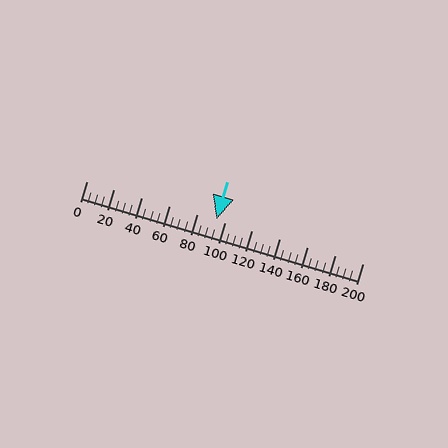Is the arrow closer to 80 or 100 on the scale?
The arrow is closer to 100.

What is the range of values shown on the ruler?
The ruler shows values from 0 to 200.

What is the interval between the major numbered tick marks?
The major tick marks are spaced 20 units apart.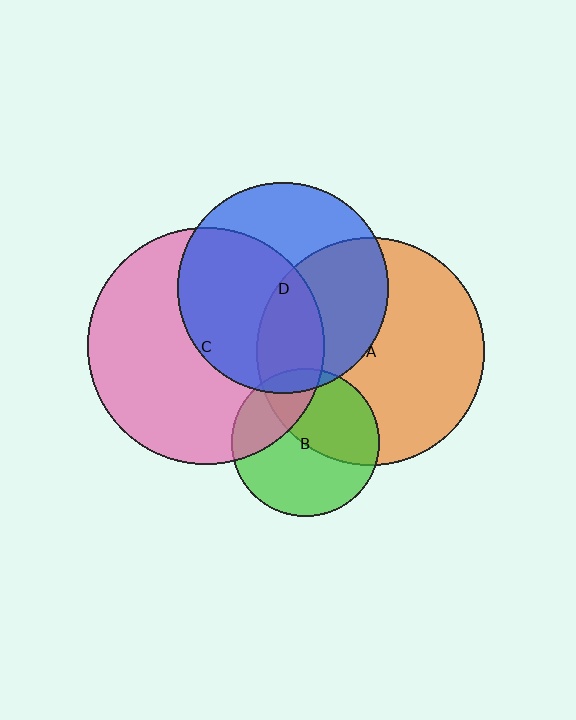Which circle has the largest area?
Circle C (pink).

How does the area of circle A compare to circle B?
Approximately 2.4 times.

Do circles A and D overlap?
Yes.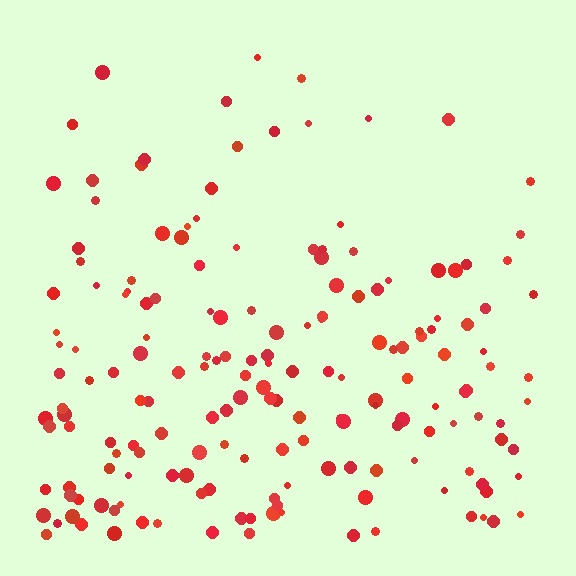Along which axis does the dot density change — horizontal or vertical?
Vertical.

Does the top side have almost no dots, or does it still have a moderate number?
Still a moderate number, just noticeably fewer than the bottom.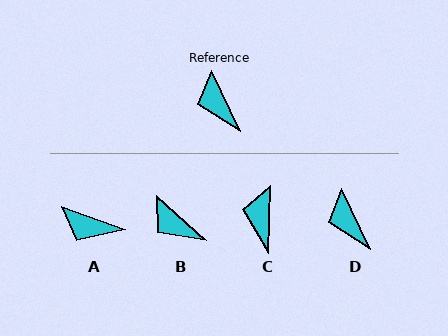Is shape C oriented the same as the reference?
No, it is off by about 27 degrees.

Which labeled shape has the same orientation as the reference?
D.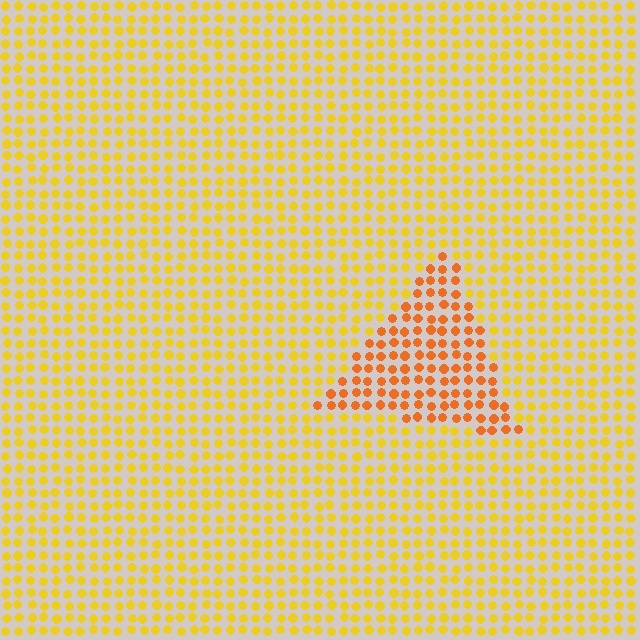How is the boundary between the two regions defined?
The boundary is defined purely by a slight shift in hue (about 29 degrees). Spacing, size, and orientation are identical on both sides.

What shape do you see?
I see a triangle.